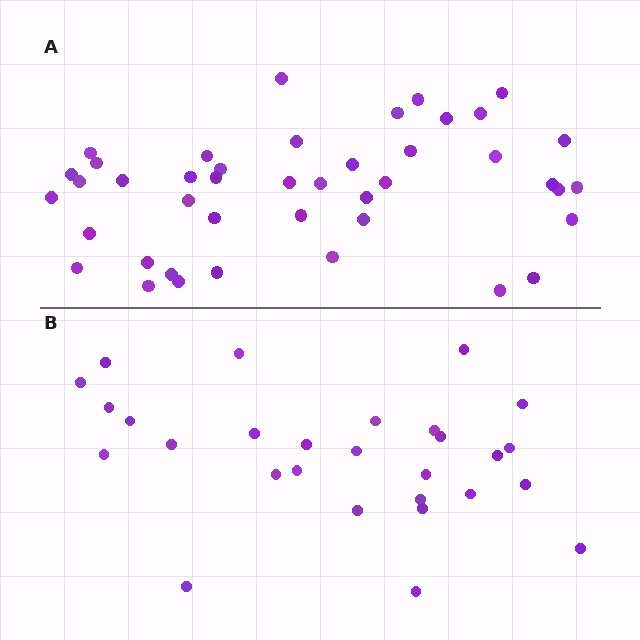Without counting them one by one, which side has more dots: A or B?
Region A (the top region) has more dots.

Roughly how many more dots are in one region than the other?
Region A has approximately 15 more dots than region B.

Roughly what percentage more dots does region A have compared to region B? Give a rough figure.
About 55% more.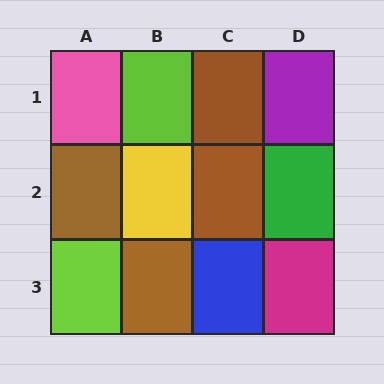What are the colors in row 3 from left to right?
Lime, brown, blue, magenta.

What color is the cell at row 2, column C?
Brown.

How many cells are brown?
4 cells are brown.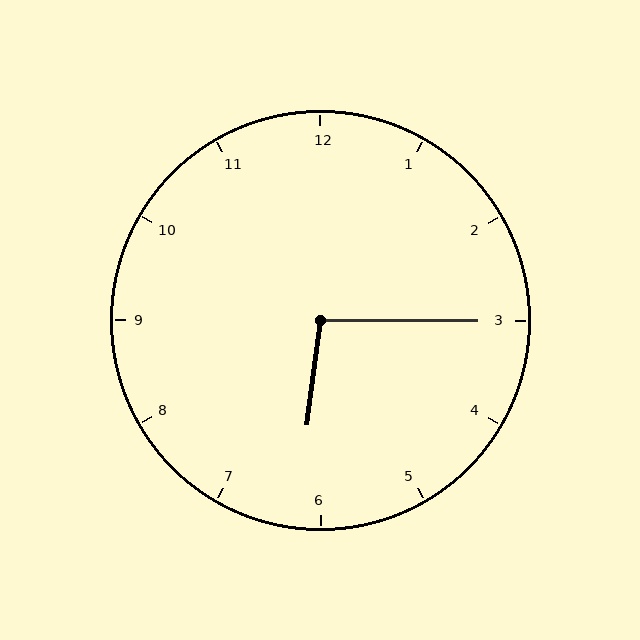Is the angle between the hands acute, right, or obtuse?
It is obtuse.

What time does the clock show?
6:15.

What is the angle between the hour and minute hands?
Approximately 98 degrees.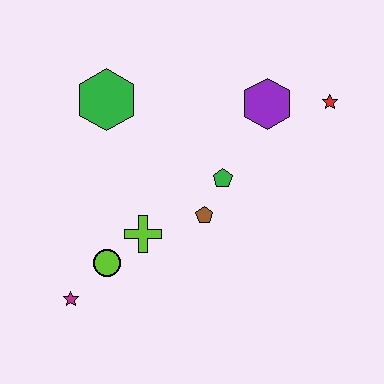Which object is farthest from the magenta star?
The red star is farthest from the magenta star.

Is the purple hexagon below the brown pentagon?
No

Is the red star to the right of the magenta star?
Yes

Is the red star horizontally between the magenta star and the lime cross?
No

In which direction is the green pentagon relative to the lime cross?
The green pentagon is to the right of the lime cross.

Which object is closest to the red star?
The purple hexagon is closest to the red star.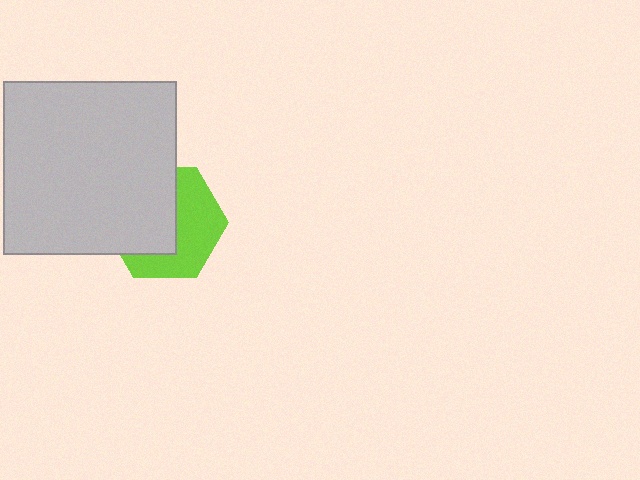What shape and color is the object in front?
The object in front is a light gray square.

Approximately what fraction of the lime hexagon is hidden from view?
Roughly 52% of the lime hexagon is hidden behind the light gray square.